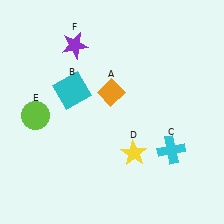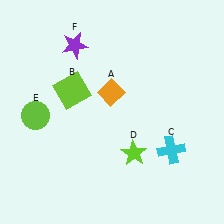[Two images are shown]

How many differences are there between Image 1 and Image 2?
There are 2 differences between the two images.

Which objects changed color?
B changed from cyan to lime. D changed from yellow to lime.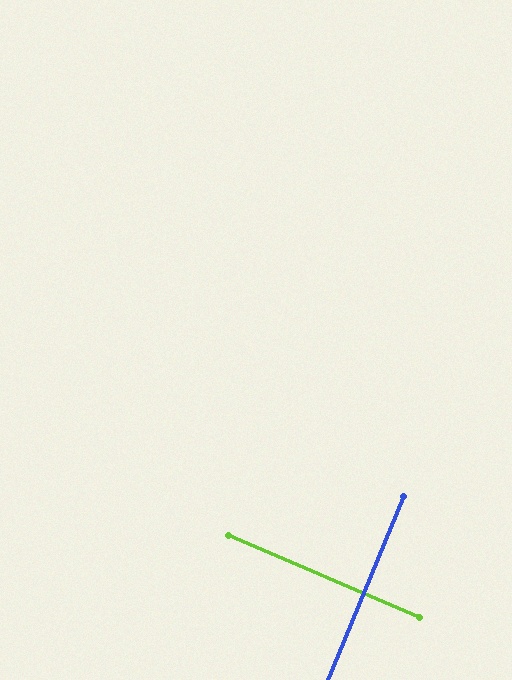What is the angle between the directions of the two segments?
Approximately 89 degrees.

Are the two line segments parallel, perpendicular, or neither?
Perpendicular — they meet at approximately 89°.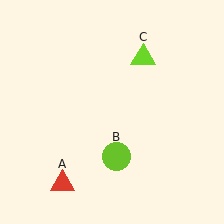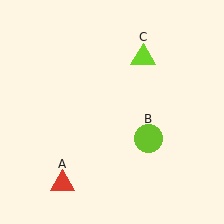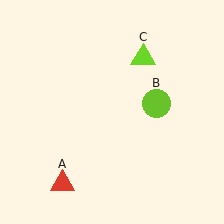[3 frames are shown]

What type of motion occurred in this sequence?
The lime circle (object B) rotated counterclockwise around the center of the scene.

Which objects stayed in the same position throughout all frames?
Red triangle (object A) and lime triangle (object C) remained stationary.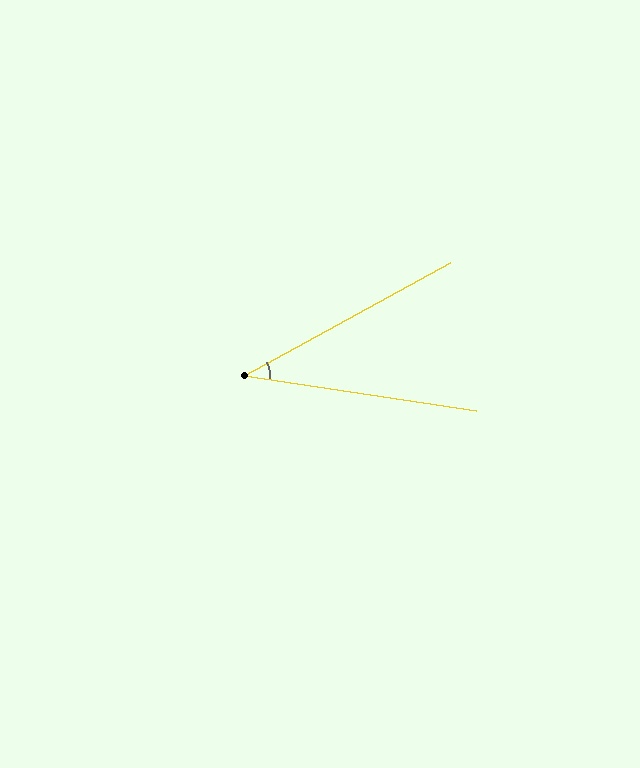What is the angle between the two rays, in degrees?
Approximately 37 degrees.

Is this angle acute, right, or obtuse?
It is acute.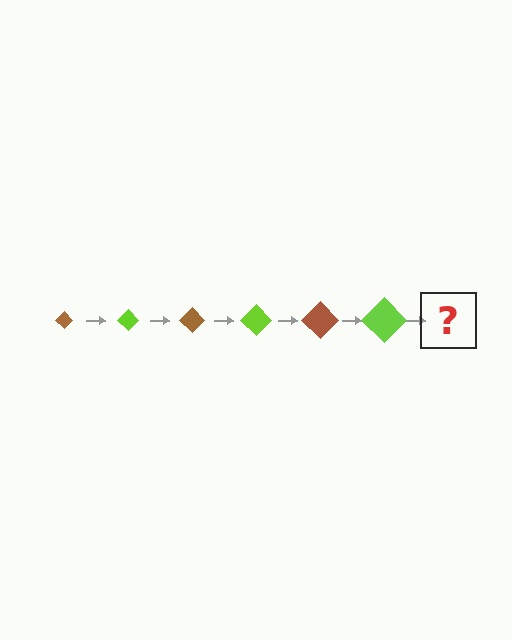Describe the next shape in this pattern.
It should be a brown diamond, larger than the previous one.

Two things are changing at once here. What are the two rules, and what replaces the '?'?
The two rules are that the diamond grows larger each step and the color cycles through brown and lime. The '?' should be a brown diamond, larger than the previous one.